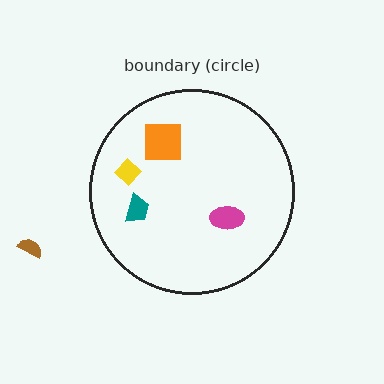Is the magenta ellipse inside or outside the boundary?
Inside.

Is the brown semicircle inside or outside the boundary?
Outside.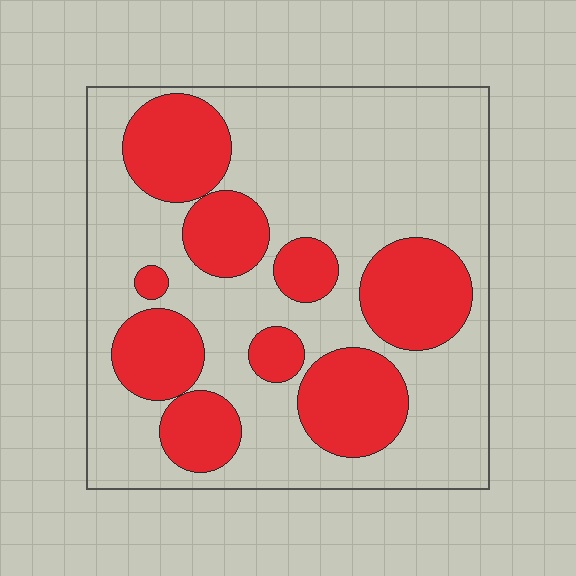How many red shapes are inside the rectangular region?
9.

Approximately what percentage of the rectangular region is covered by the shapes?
Approximately 35%.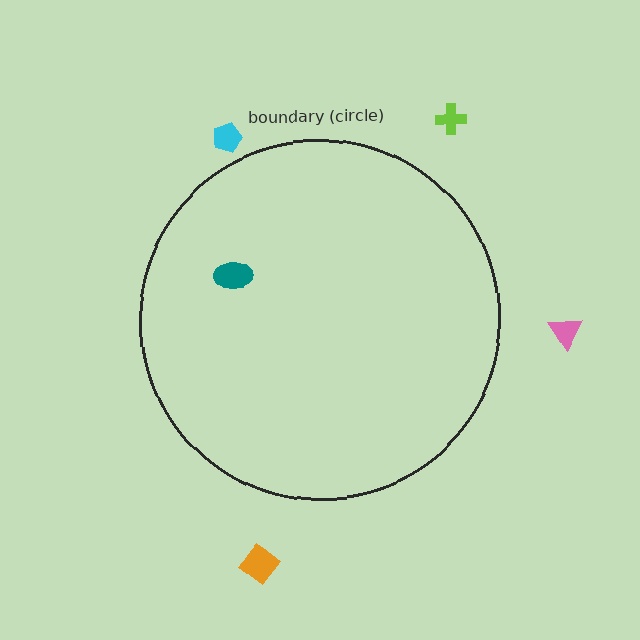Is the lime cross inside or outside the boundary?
Outside.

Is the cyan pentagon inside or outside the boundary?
Outside.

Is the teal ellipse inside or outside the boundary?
Inside.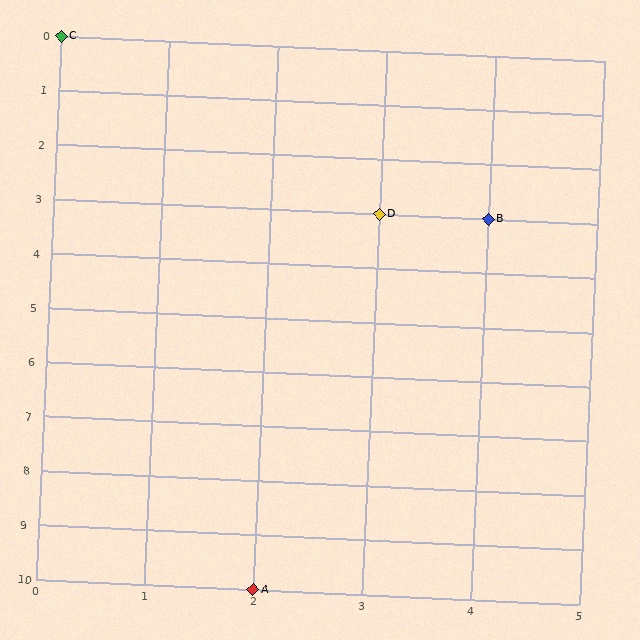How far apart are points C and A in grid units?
Points C and A are 2 columns and 10 rows apart (about 10.2 grid units diagonally).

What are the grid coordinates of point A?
Point A is at grid coordinates (2, 10).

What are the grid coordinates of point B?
Point B is at grid coordinates (4, 3).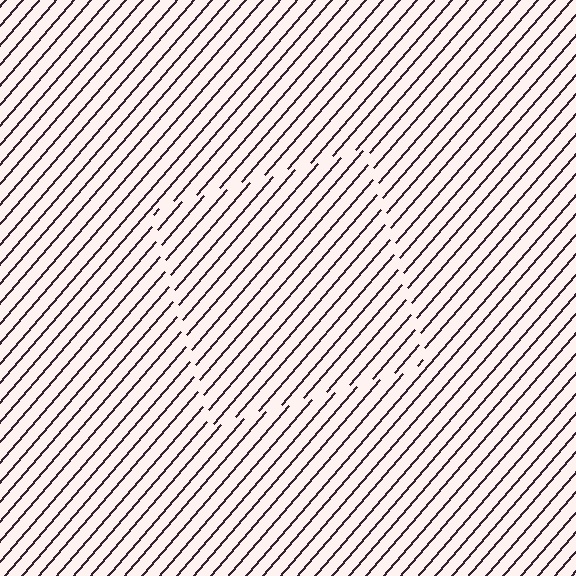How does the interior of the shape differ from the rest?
The interior of the shape contains the same grating, shifted by half a period — the contour is defined by the phase discontinuity where line-ends from the inner and outer gratings abut.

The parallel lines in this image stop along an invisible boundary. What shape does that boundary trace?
An illusory square. The interior of the shape contains the same grating, shifted by half a period — the contour is defined by the phase discontinuity where line-ends from the inner and outer gratings abut.